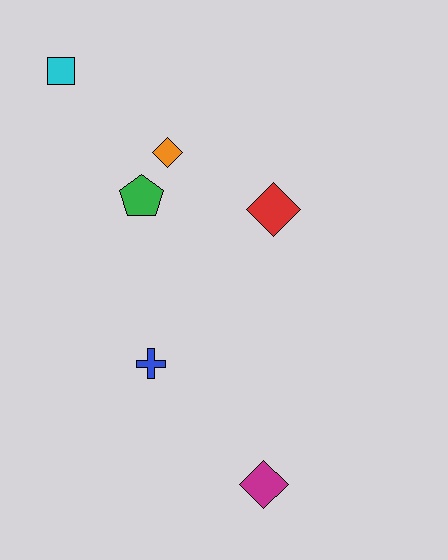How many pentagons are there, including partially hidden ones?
There is 1 pentagon.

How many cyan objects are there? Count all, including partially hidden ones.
There is 1 cyan object.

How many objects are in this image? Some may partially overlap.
There are 6 objects.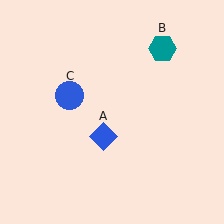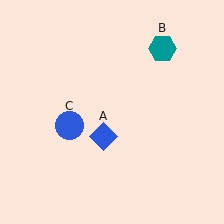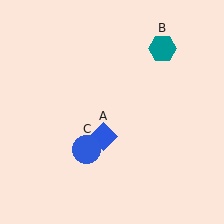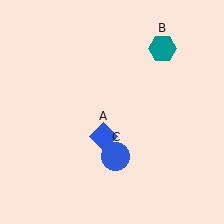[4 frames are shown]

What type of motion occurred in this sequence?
The blue circle (object C) rotated counterclockwise around the center of the scene.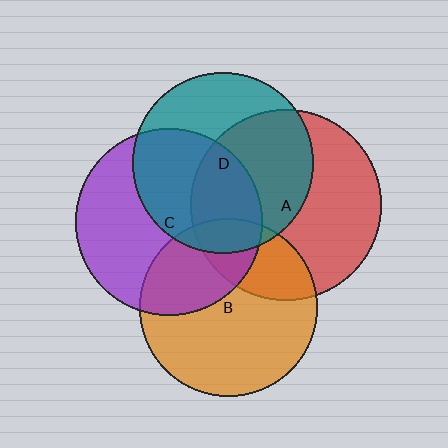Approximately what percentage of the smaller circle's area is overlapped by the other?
Approximately 25%.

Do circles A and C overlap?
Yes.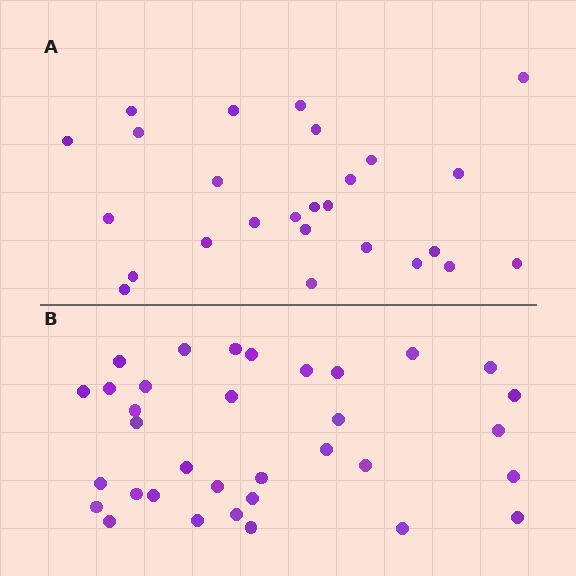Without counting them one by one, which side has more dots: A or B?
Region B (the bottom region) has more dots.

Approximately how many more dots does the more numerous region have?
Region B has roughly 8 or so more dots than region A.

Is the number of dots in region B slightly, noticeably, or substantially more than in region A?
Region B has noticeably more, but not dramatically so. The ratio is roughly 1.3 to 1.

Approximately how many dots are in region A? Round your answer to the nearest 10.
About 30 dots. (The exact count is 26, which rounds to 30.)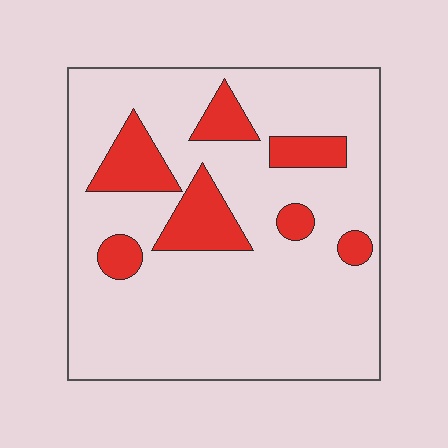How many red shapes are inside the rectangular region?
7.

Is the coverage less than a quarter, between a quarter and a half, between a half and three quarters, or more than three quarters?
Less than a quarter.